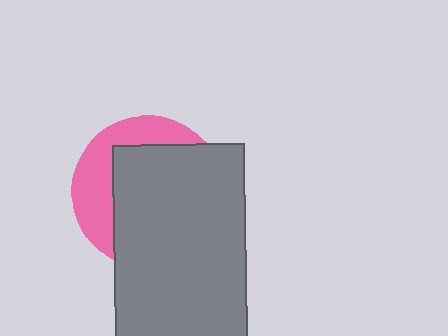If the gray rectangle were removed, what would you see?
You would see the complete pink circle.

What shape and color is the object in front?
The object in front is a gray rectangle.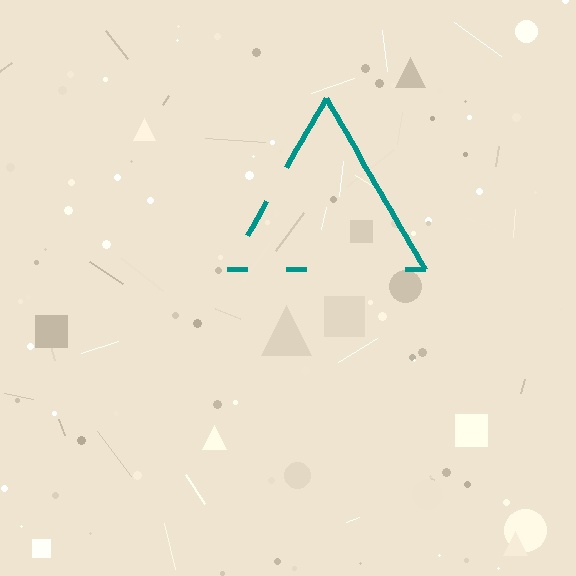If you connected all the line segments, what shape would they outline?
They would outline a triangle.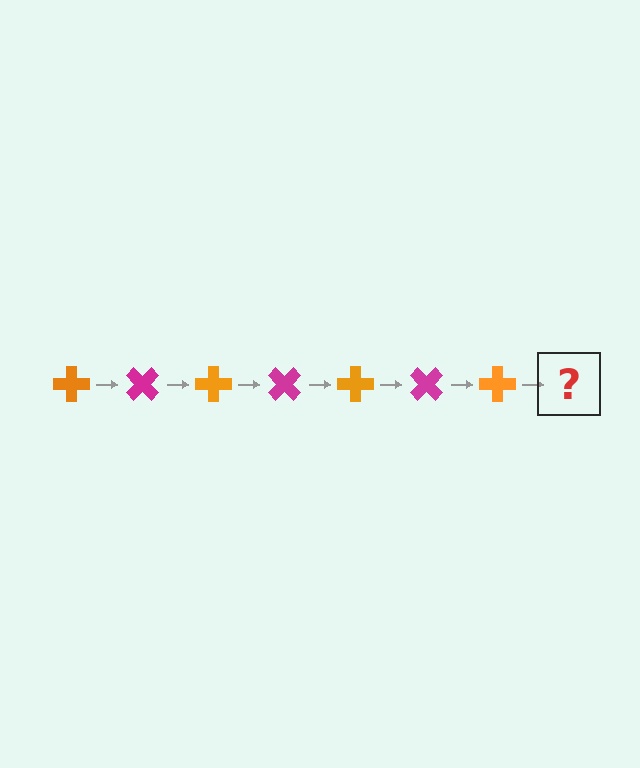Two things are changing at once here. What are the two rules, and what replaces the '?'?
The two rules are that it rotates 45 degrees each step and the color cycles through orange and magenta. The '?' should be a magenta cross, rotated 315 degrees from the start.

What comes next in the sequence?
The next element should be a magenta cross, rotated 315 degrees from the start.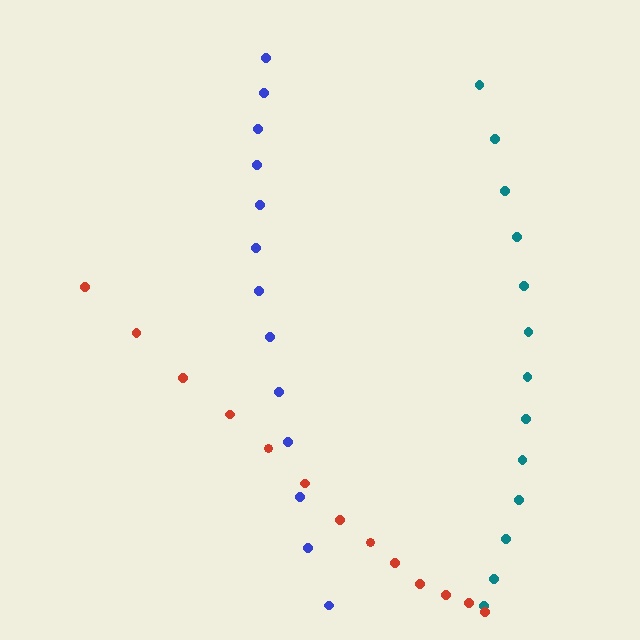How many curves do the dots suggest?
There are 3 distinct paths.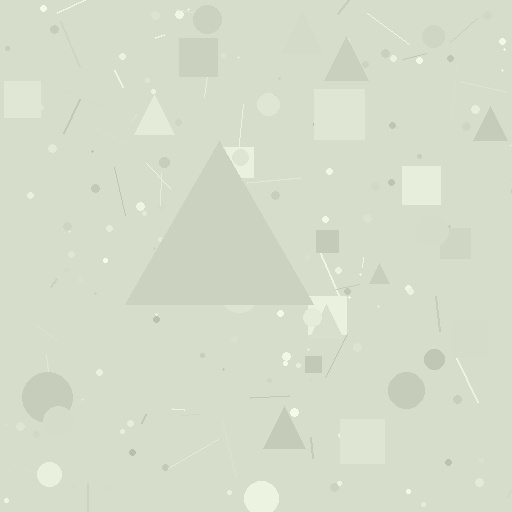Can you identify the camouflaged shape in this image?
The camouflaged shape is a triangle.